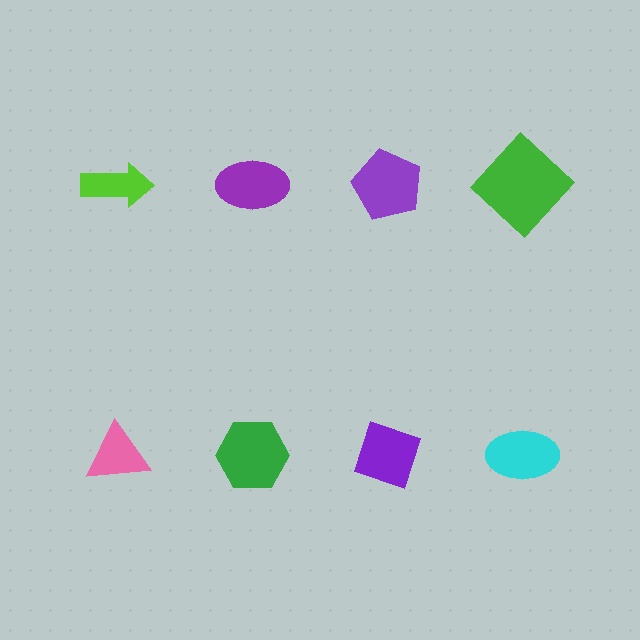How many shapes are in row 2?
4 shapes.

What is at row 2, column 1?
A pink triangle.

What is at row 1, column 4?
A green diamond.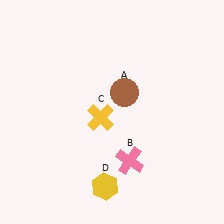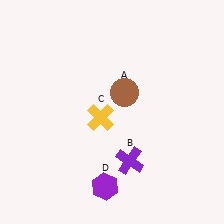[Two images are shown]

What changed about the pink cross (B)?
In Image 1, B is pink. In Image 2, it changed to purple.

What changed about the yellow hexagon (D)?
In Image 1, D is yellow. In Image 2, it changed to purple.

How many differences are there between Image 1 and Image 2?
There are 2 differences between the two images.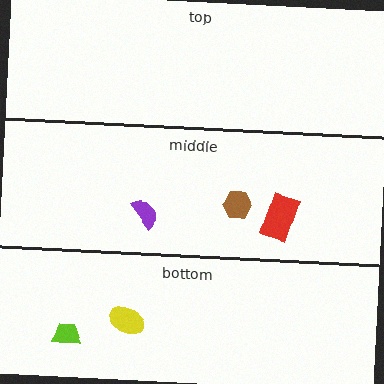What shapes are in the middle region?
The red rectangle, the purple semicircle, the brown hexagon.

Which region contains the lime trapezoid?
The bottom region.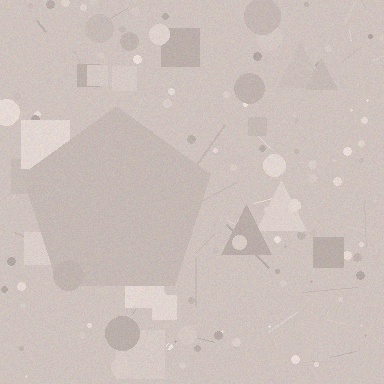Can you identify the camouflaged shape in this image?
The camouflaged shape is a pentagon.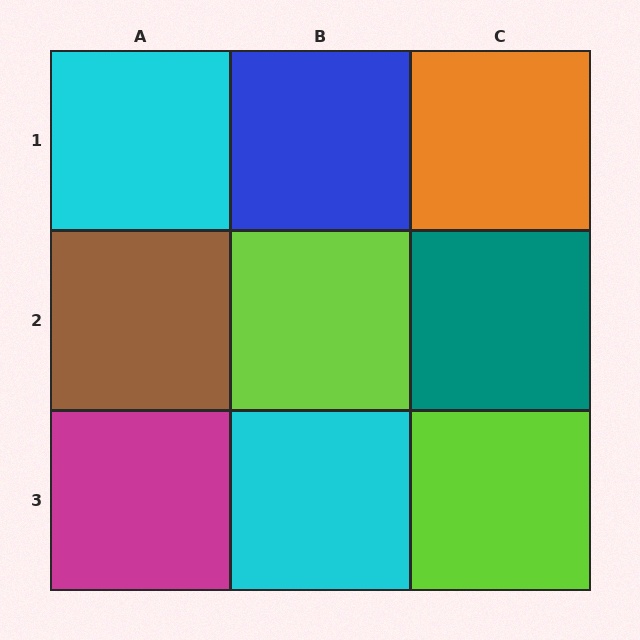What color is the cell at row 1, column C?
Orange.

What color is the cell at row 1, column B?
Blue.